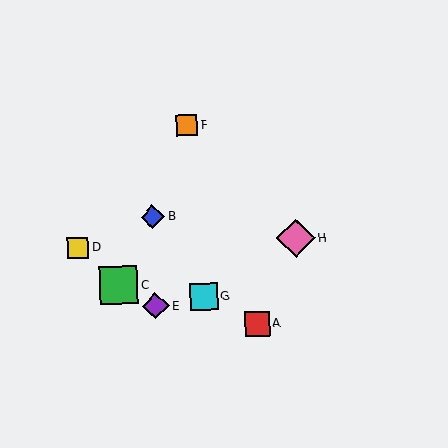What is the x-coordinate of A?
Object A is at x≈257.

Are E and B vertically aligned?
Yes, both are at x≈156.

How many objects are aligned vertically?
2 objects (B, E) are aligned vertically.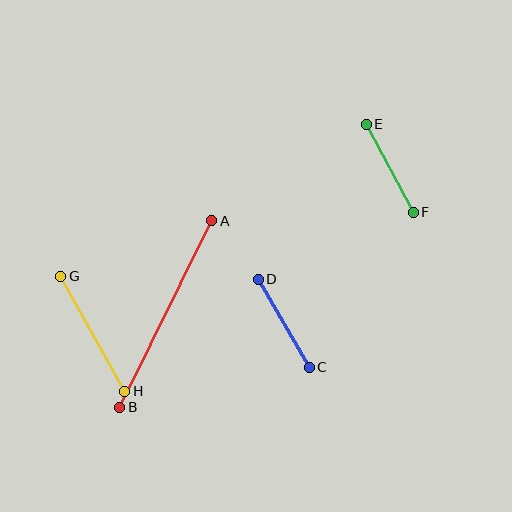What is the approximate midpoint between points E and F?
The midpoint is at approximately (390, 168) pixels.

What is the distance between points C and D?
The distance is approximately 102 pixels.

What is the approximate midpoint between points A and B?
The midpoint is at approximately (166, 314) pixels.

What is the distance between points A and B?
The distance is approximately 208 pixels.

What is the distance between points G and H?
The distance is approximately 131 pixels.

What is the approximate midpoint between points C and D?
The midpoint is at approximately (284, 323) pixels.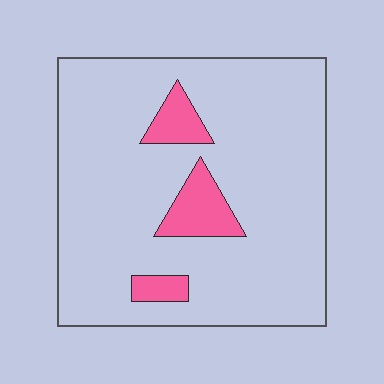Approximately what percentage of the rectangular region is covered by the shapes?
Approximately 10%.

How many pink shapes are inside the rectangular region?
3.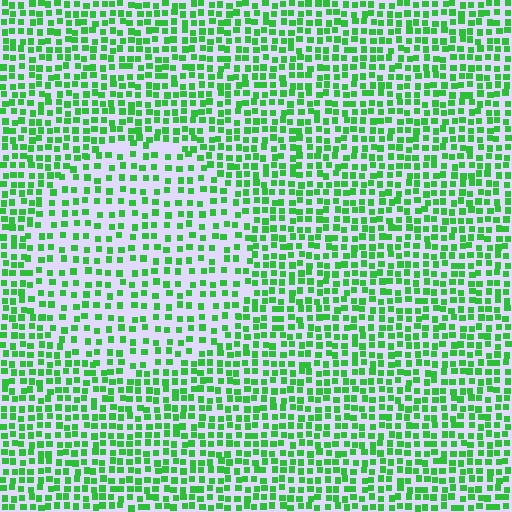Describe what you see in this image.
The image contains small green elements arranged at two different densities. A circle-shaped region is visible where the elements are less densely packed than the surrounding area.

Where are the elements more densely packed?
The elements are more densely packed outside the circle boundary.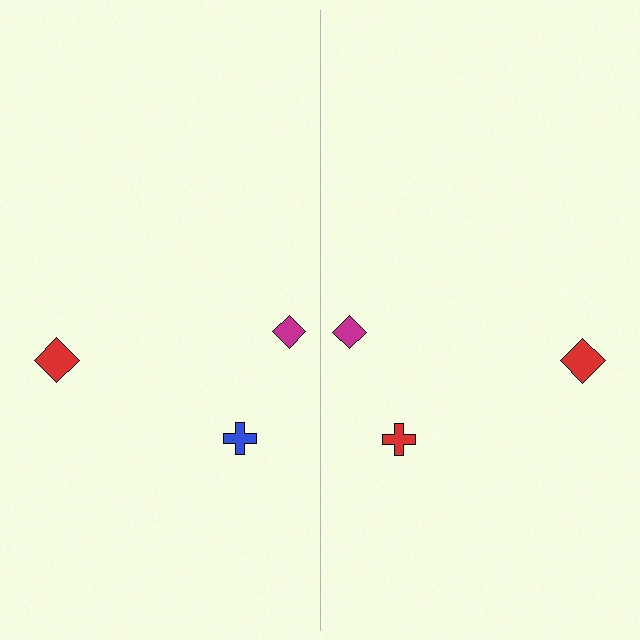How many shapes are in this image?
There are 6 shapes in this image.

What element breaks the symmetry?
The red cross on the right side breaks the symmetry — its mirror counterpart is blue.